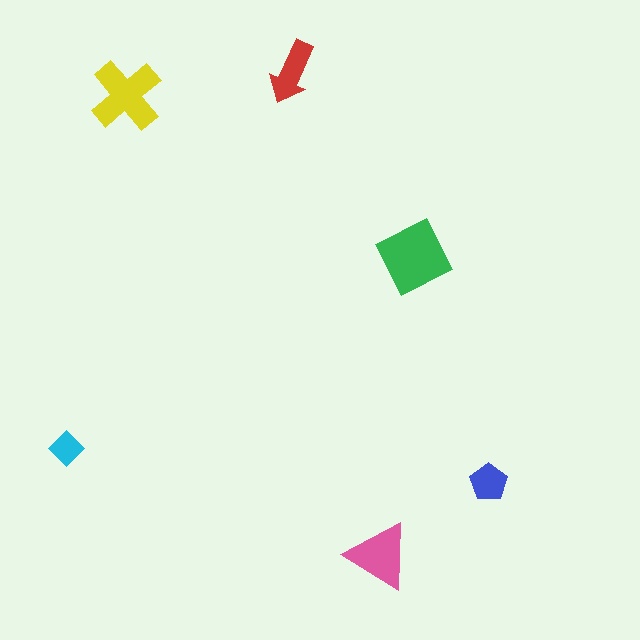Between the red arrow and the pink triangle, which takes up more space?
The pink triangle.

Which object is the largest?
The green square.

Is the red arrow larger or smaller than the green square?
Smaller.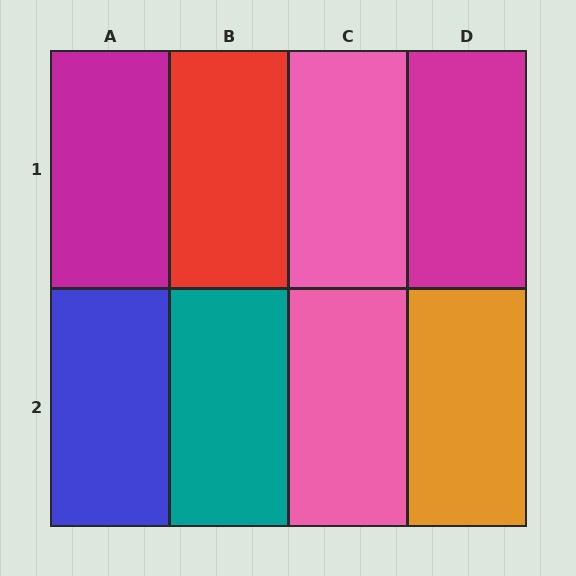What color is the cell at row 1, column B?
Red.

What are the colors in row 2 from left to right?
Blue, teal, pink, orange.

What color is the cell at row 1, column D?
Magenta.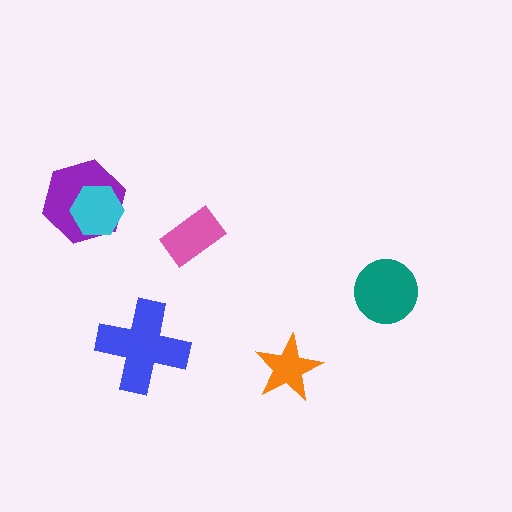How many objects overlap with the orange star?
0 objects overlap with the orange star.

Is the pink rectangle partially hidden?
No, no other shape covers it.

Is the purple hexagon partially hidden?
Yes, it is partially covered by another shape.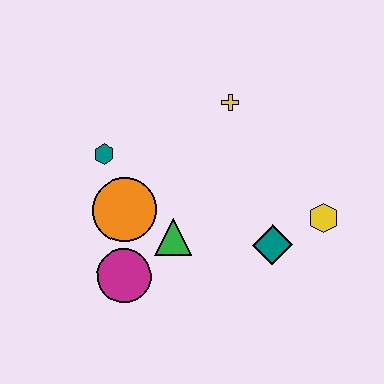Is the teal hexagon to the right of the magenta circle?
No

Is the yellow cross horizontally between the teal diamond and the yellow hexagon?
No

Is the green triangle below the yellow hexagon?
Yes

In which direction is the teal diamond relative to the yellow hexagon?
The teal diamond is to the left of the yellow hexagon.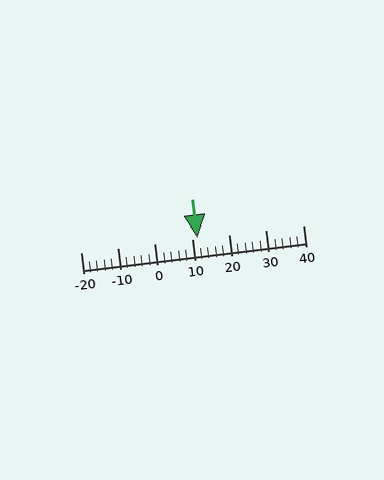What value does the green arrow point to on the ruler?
The green arrow points to approximately 12.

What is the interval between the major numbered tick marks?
The major tick marks are spaced 10 units apart.